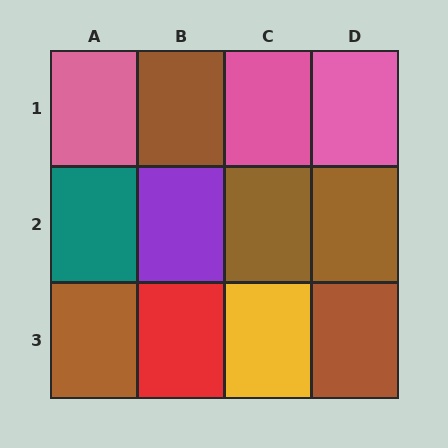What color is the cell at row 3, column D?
Brown.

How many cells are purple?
1 cell is purple.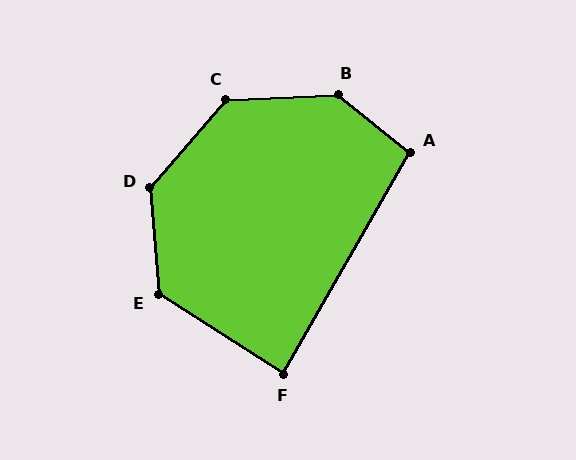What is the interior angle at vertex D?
Approximately 135 degrees (obtuse).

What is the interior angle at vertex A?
Approximately 99 degrees (obtuse).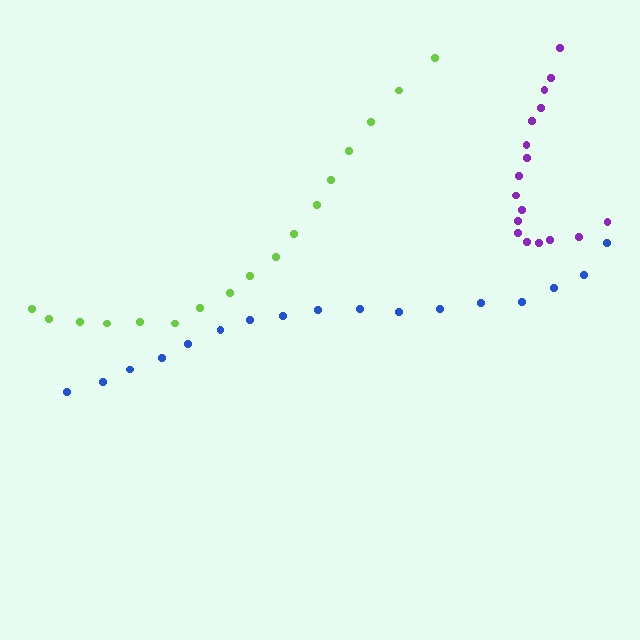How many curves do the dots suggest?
There are 3 distinct paths.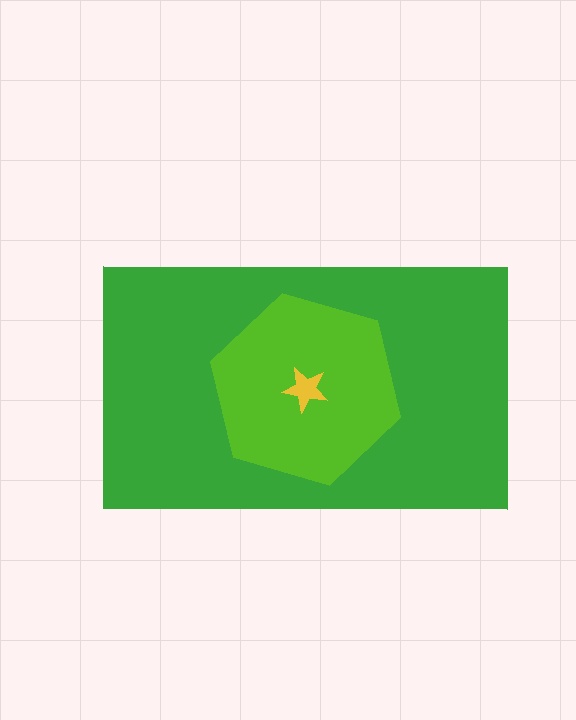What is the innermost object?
The yellow star.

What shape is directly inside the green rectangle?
The lime hexagon.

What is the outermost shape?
The green rectangle.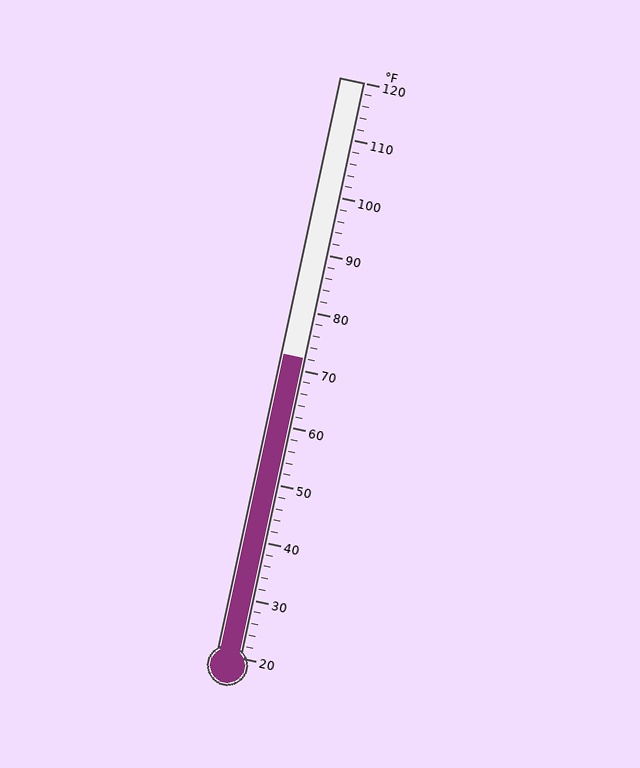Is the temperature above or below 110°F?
The temperature is below 110°F.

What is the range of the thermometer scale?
The thermometer scale ranges from 20°F to 120°F.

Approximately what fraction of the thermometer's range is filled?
The thermometer is filled to approximately 50% of its range.